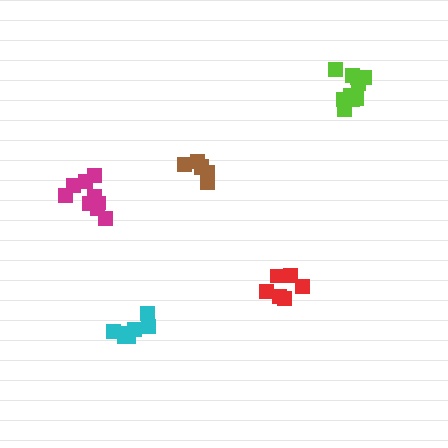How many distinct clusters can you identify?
There are 5 distinct clusters.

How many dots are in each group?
Group 1: 11 dots, Group 2: 6 dots, Group 3: 9 dots, Group 4: 6 dots, Group 5: 7 dots (39 total).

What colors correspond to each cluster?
The clusters are colored: lime, red, magenta, brown, cyan.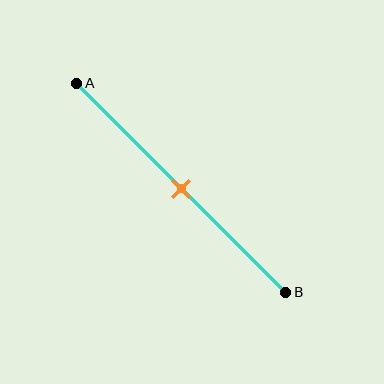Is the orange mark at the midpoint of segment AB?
Yes, the mark is approximately at the midpoint.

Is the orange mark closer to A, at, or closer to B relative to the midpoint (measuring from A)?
The orange mark is approximately at the midpoint of segment AB.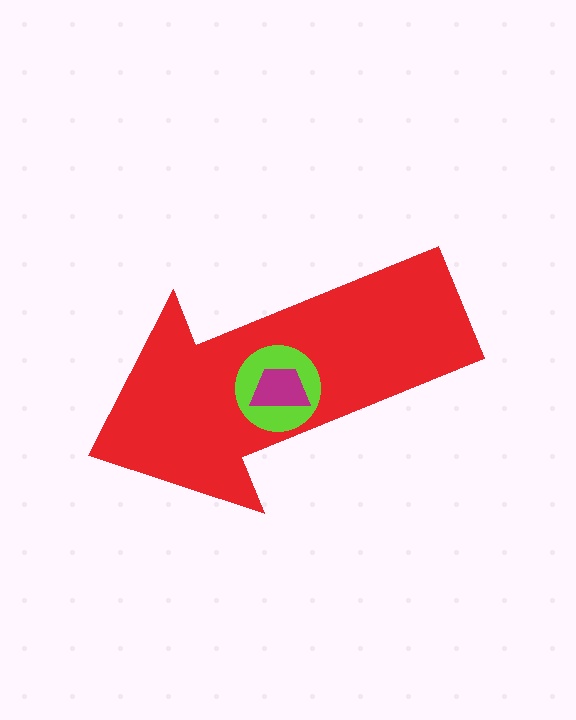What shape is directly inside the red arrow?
The lime circle.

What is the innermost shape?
The magenta trapezoid.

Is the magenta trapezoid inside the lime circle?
Yes.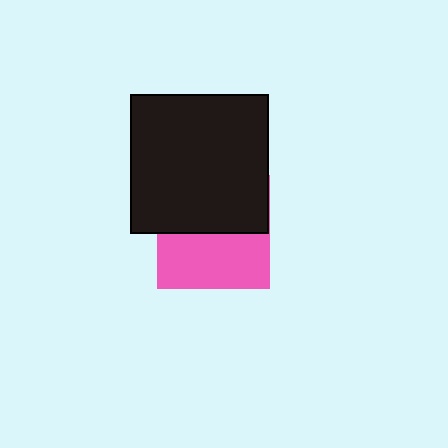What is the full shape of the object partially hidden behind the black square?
The partially hidden object is a pink square.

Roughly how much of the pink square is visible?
About half of it is visible (roughly 49%).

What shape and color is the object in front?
The object in front is a black square.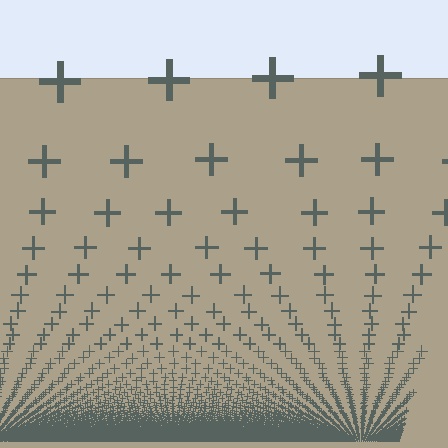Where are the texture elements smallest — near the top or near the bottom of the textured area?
Near the bottom.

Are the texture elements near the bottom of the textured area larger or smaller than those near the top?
Smaller. The gradient is inverted — elements near the bottom are smaller and denser.